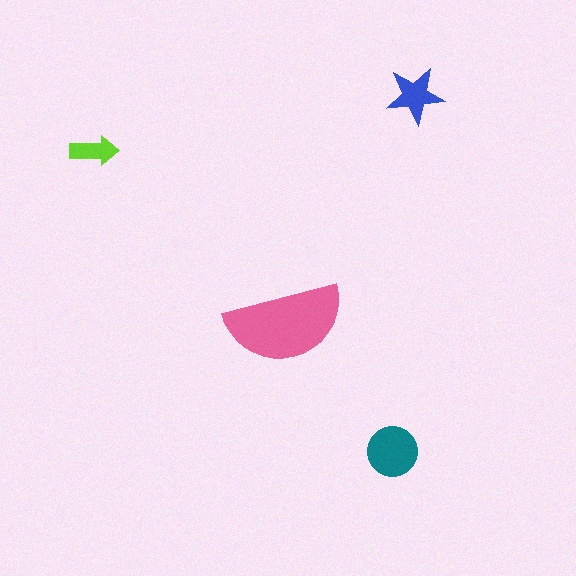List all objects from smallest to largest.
The lime arrow, the blue star, the teal circle, the pink semicircle.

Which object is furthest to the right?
The blue star is rightmost.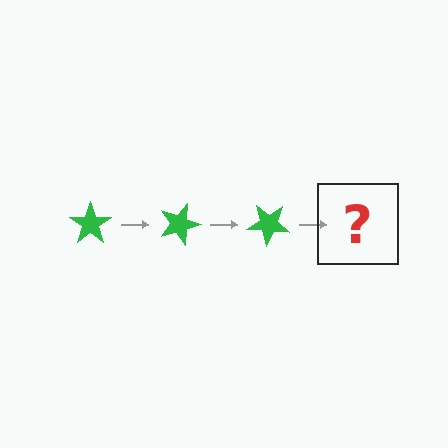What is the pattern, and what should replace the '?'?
The pattern is that the star rotates 20 degrees each step. The '?' should be a green star rotated 60 degrees.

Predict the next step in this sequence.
The next step is a green star rotated 60 degrees.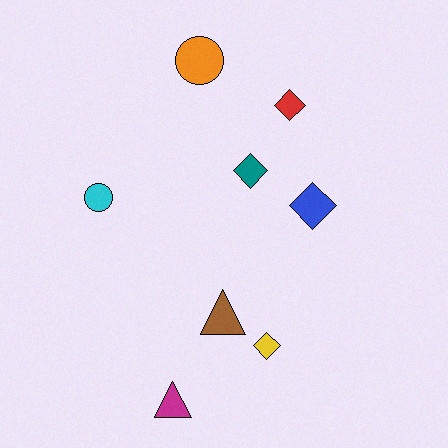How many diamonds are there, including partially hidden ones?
There are 4 diamonds.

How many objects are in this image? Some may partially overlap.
There are 8 objects.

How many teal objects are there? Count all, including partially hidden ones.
There is 1 teal object.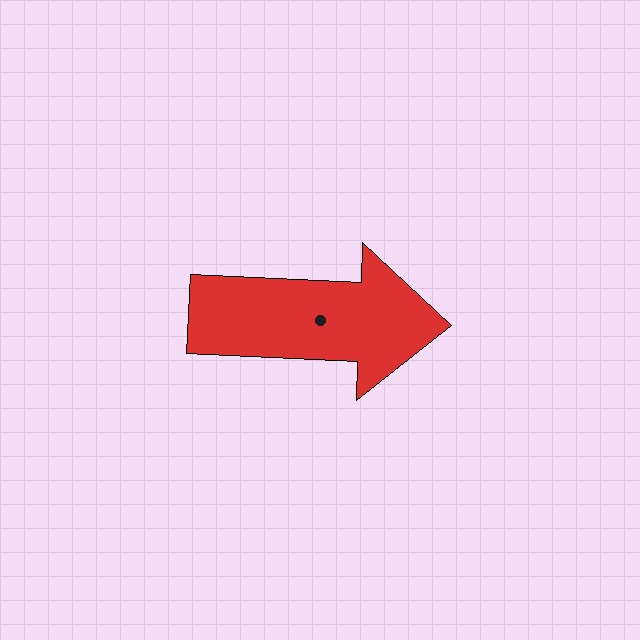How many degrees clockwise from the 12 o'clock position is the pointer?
Approximately 92 degrees.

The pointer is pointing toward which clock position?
Roughly 3 o'clock.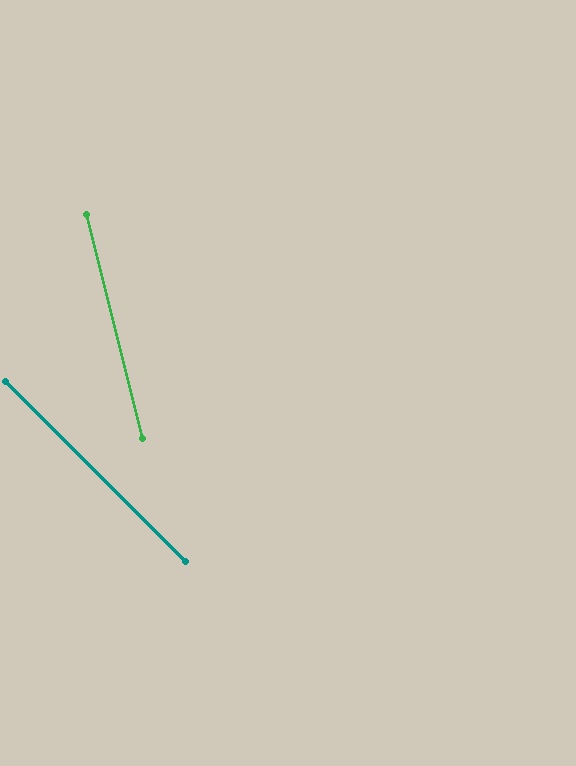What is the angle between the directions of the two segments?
Approximately 31 degrees.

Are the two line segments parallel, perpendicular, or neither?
Neither parallel nor perpendicular — they differ by about 31°.